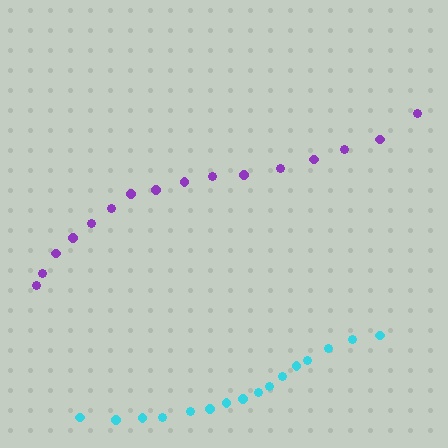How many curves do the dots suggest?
There are 2 distinct paths.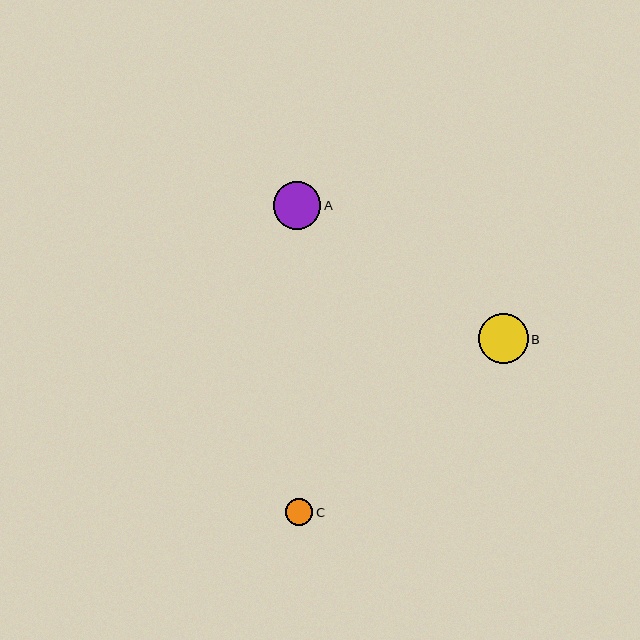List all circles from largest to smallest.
From largest to smallest: B, A, C.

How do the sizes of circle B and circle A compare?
Circle B and circle A are approximately the same size.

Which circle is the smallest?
Circle C is the smallest with a size of approximately 27 pixels.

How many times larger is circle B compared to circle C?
Circle B is approximately 1.9 times the size of circle C.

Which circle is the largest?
Circle B is the largest with a size of approximately 50 pixels.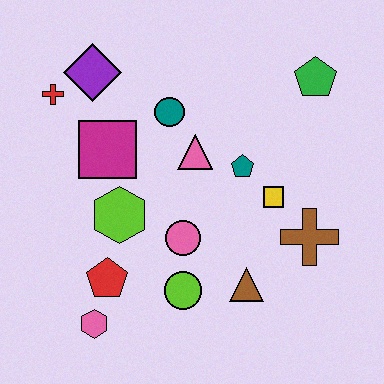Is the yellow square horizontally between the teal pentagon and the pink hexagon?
No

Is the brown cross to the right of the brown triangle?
Yes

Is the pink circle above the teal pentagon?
No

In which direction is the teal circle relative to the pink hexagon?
The teal circle is above the pink hexagon.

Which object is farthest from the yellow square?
The red cross is farthest from the yellow square.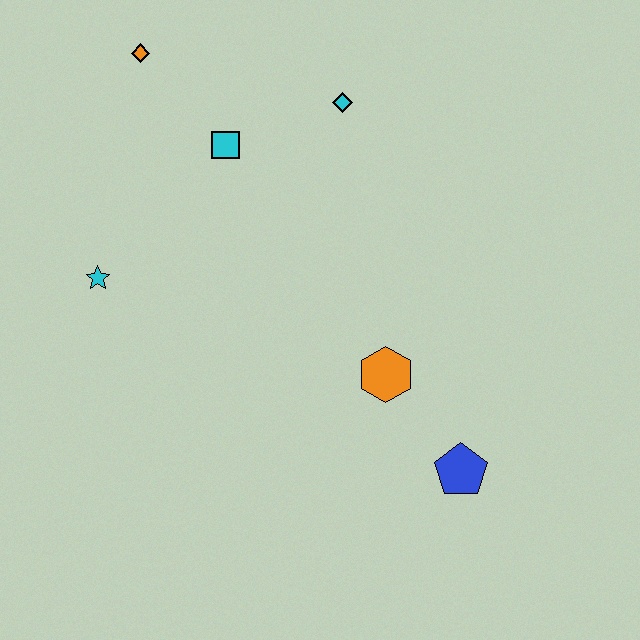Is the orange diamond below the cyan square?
No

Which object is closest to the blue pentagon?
The orange hexagon is closest to the blue pentagon.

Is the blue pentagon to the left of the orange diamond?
No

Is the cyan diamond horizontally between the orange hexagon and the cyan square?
Yes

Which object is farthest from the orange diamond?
The blue pentagon is farthest from the orange diamond.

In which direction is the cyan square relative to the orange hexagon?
The cyan square is above the orange hexagon.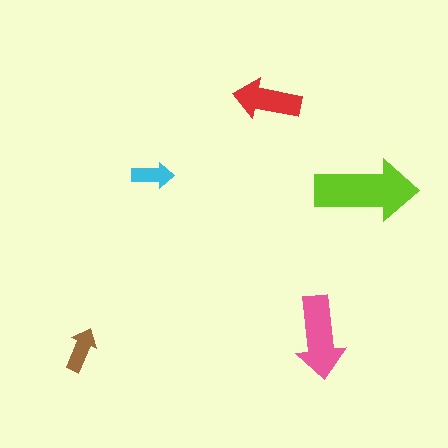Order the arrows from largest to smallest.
the lime one, the pink one, the red one, the brown one, the cyan one.